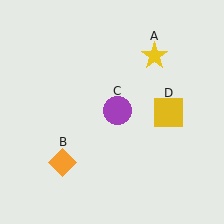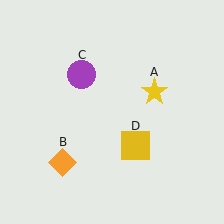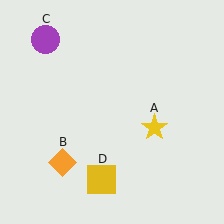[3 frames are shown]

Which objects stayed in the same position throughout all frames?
Orange diamond (object B) remained stationary.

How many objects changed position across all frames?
3 objects changed position: yellow star (object A), purple circle (object C), yellow square (object D).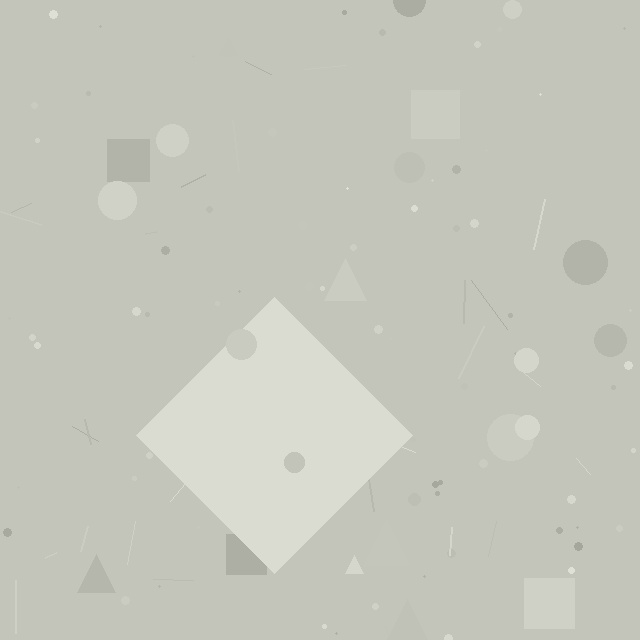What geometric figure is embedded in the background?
A diamond is embedded in the background.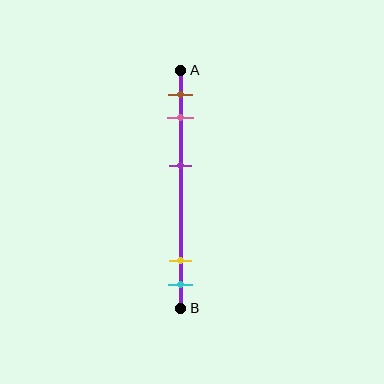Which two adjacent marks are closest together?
The yellow and cyan marks are the closest adjacent pair.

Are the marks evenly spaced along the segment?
No, the marks are not evenly spaced.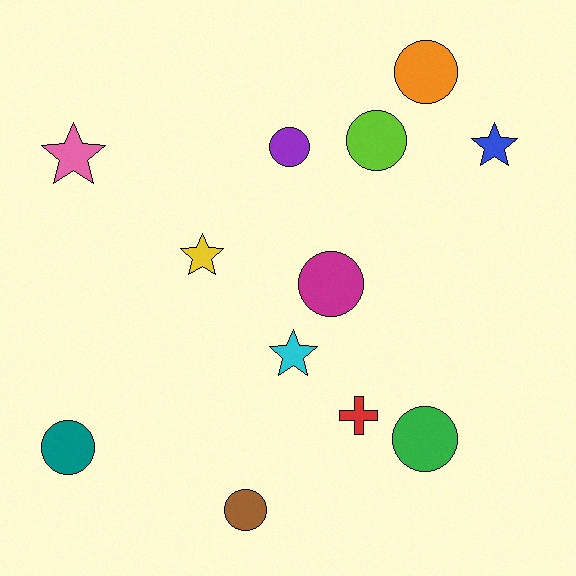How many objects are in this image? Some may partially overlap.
There are 12 objects.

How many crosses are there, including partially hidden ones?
There is 1 cross.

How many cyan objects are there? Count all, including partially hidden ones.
There is 1 cyan object.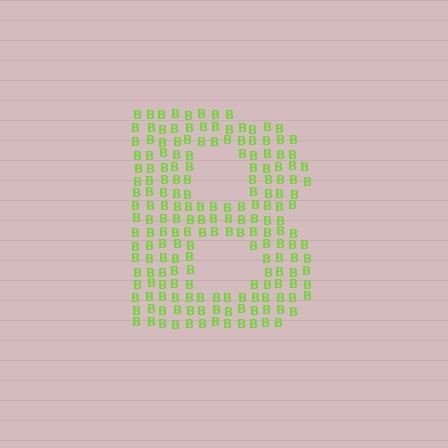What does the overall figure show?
The overall figure shows the letter B.